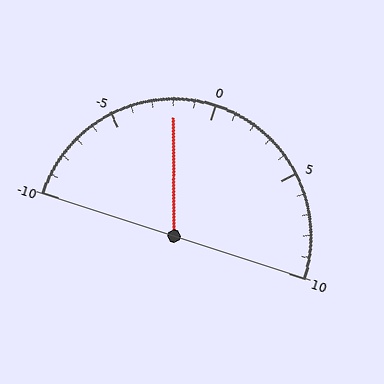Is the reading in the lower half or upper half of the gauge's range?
The reading is in the lower half of the range (-10 to 10).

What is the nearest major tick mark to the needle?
The nearest major tick mark is 0.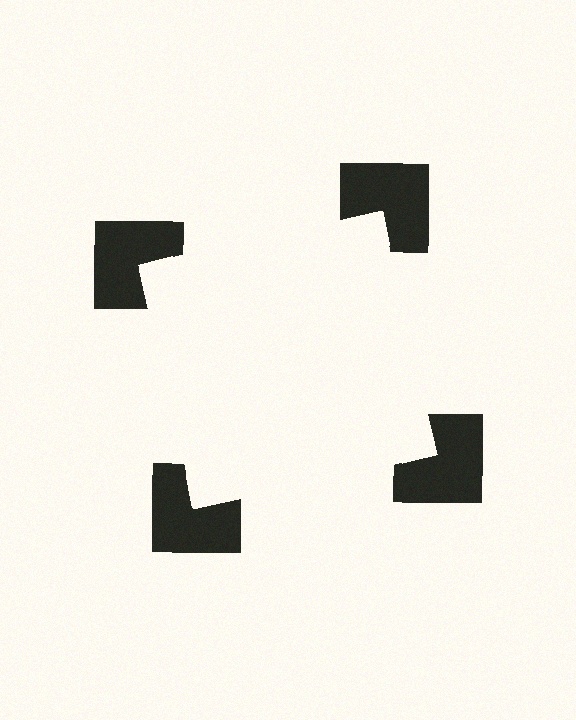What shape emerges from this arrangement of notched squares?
An illusory square — its edges are inferred from the aligned wedge cuts in the notched squares, not physically drawn.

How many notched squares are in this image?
There are 4 — one at each vertex of the illusory square.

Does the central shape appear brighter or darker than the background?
It typically appears slightly brighter than the background, even though no actual brightness change is drawn.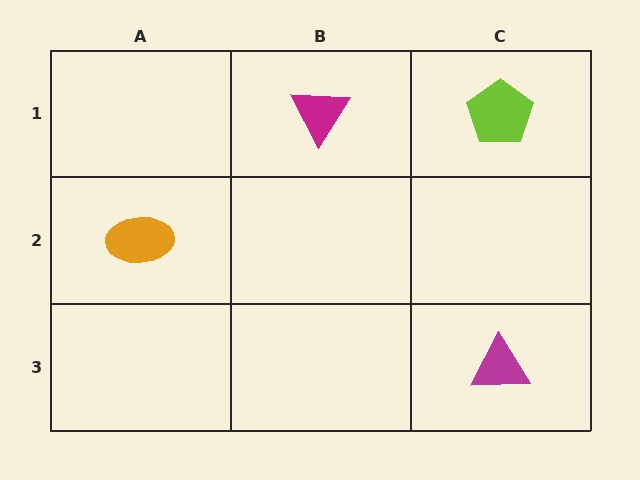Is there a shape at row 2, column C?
No, that cell is empty.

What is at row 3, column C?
A magenta triangle.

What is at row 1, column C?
A lime pentagon.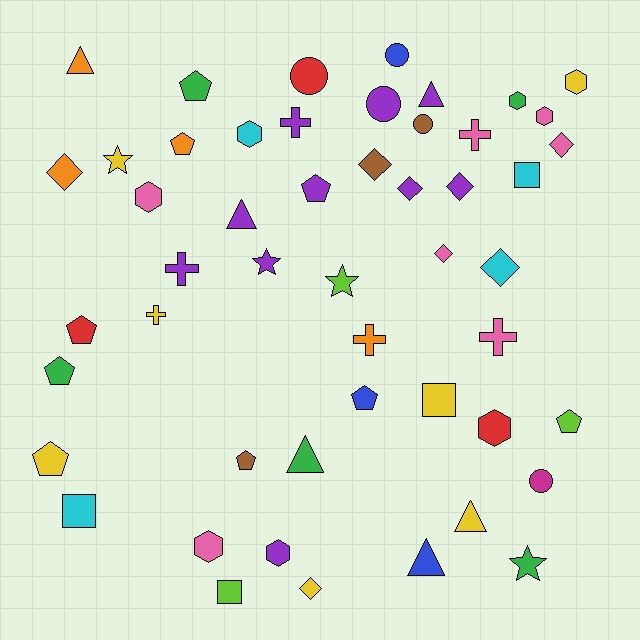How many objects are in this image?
There are 50 objects.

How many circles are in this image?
There are 5 circles.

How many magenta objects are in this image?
There is 1 magenta object.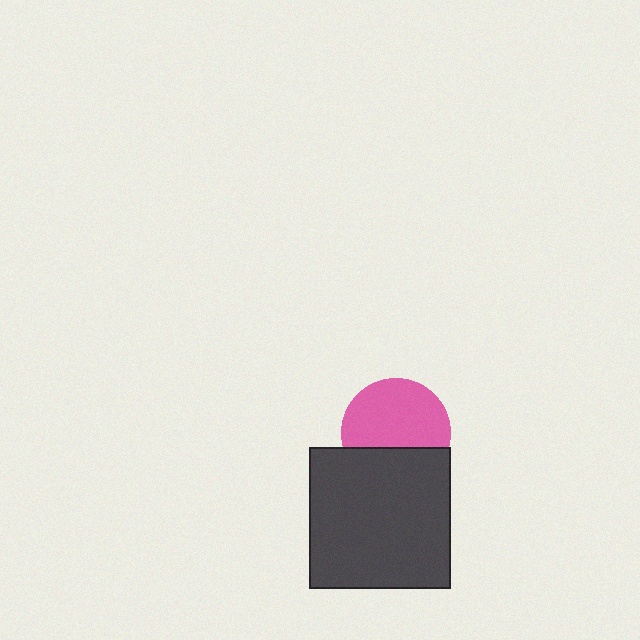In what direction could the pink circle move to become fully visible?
The pink circle could move up. That would shift it out from behind the dark gray square entirely.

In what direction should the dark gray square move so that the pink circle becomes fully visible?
The dark gray square should move down. That is the shortest direction to clear the overlap and leave the pink circle fully visible.